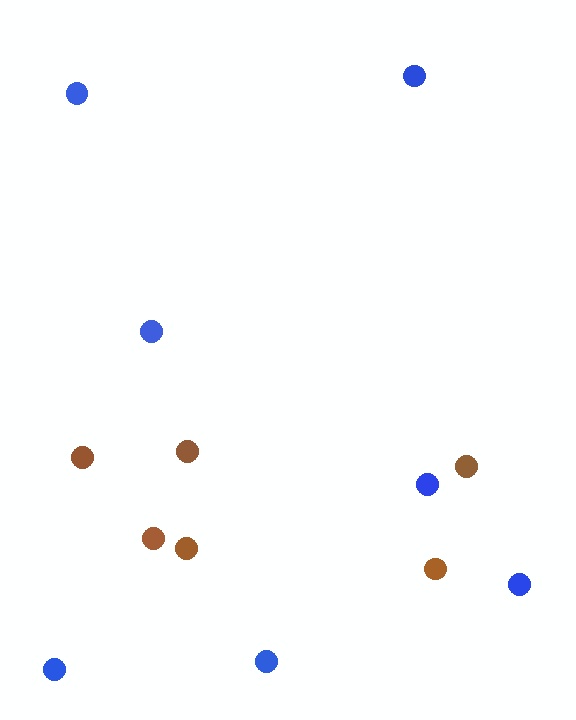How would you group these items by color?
There are 2 groups: one group of brown circles (6) and one group of blue circles (7).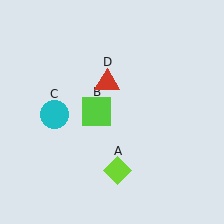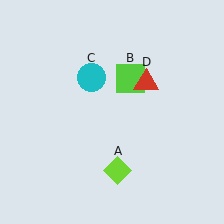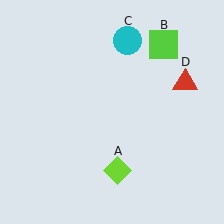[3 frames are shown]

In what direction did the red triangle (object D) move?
The red triangle (object D) moved right.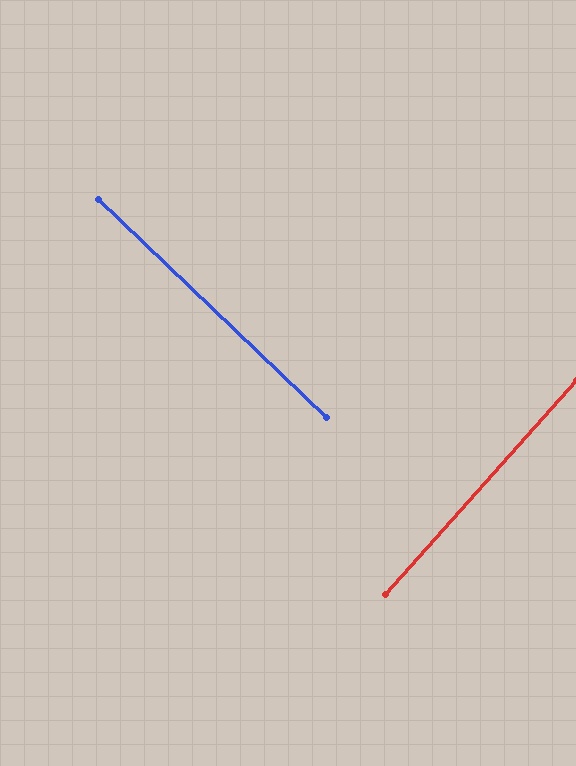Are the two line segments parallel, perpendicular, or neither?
Perpendicular — they meet at approximately 88°.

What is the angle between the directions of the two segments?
Approximately 88 degrees.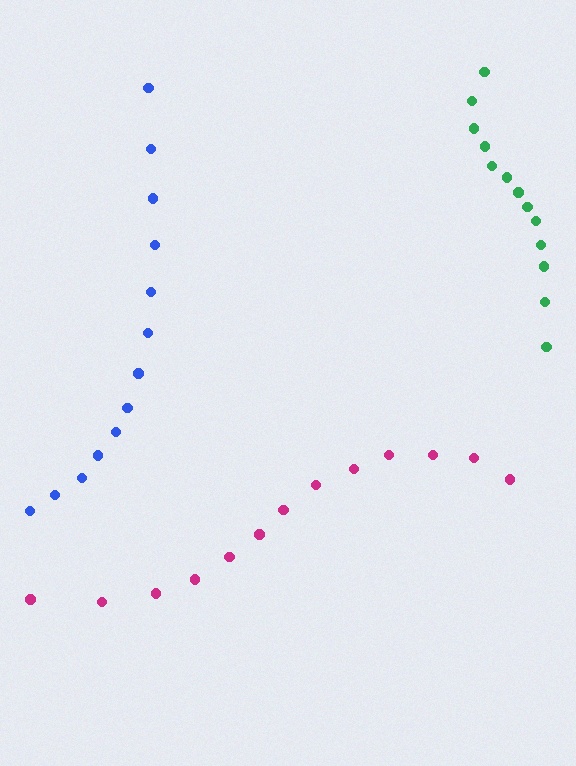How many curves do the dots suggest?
There are 3 distinct paths.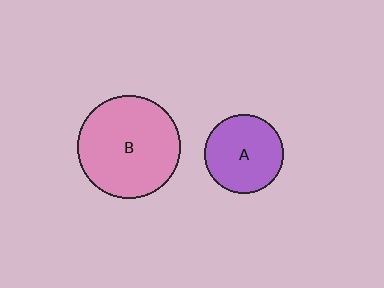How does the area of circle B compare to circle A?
Approximately 1.7 times.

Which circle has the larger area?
Circle B (pink).